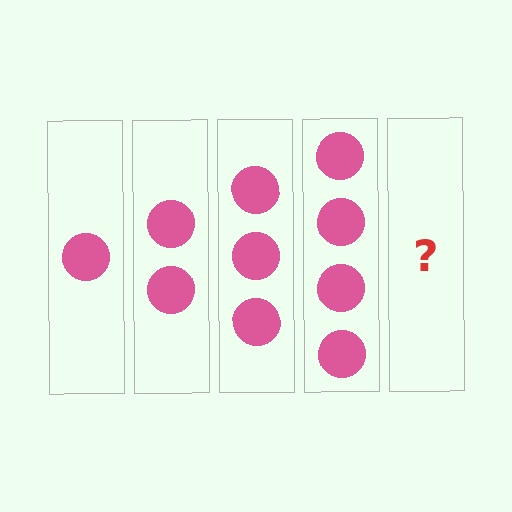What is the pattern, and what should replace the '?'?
The pattern is that each step adds one more circle. The '?' should be 5 circles.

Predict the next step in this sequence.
The next step is 5 circles.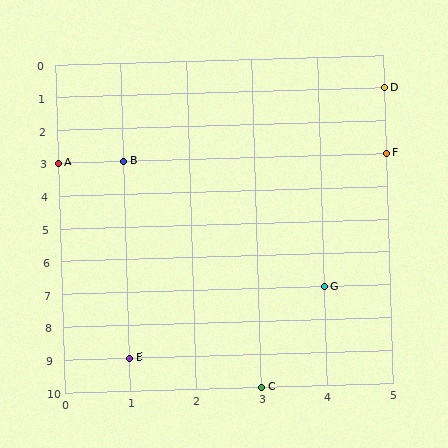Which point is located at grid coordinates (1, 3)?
Point B is at (1, 3).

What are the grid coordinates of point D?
Point D is at grid coordinates (5, 1).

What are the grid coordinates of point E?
Point E is at grid coordinates (1, 9).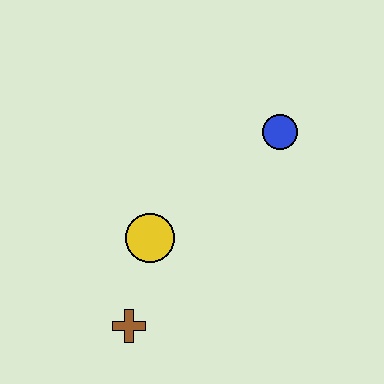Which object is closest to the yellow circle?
The brown cross is closest to the yellow circle.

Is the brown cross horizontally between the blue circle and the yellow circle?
No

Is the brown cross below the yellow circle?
Yes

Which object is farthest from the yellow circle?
The blue circle is farthest from the yellow circle.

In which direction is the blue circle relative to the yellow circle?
The blue circle is to the right of the yellow circle.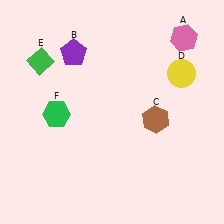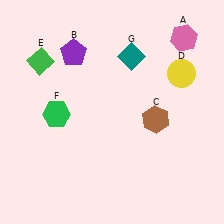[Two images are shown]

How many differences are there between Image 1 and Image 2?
There is 1 difference between the two images.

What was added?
A teal diamond (G) was added in Image 2.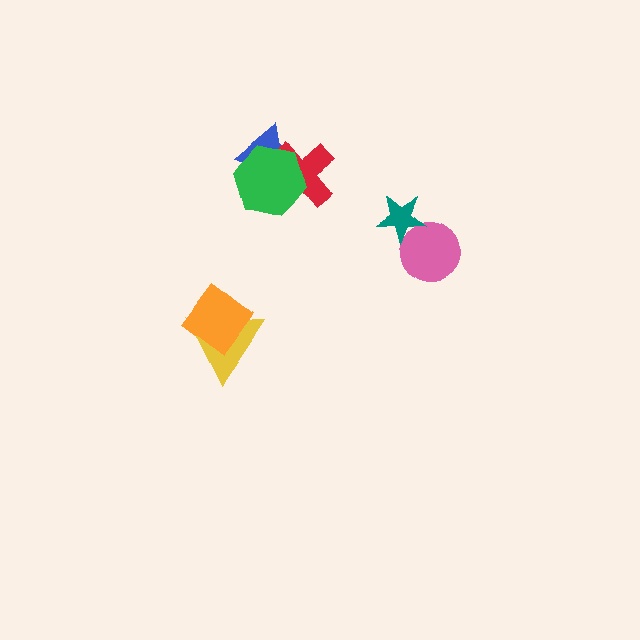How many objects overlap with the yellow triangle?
1 object overlaps with the yellow triangle.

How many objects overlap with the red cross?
2 objects overlap with the red cross.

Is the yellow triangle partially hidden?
Yes, it is partially covered by another shape.